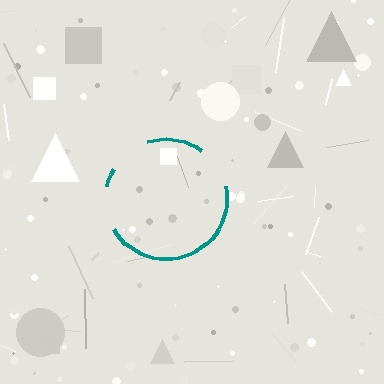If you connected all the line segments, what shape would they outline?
They would outline a circle.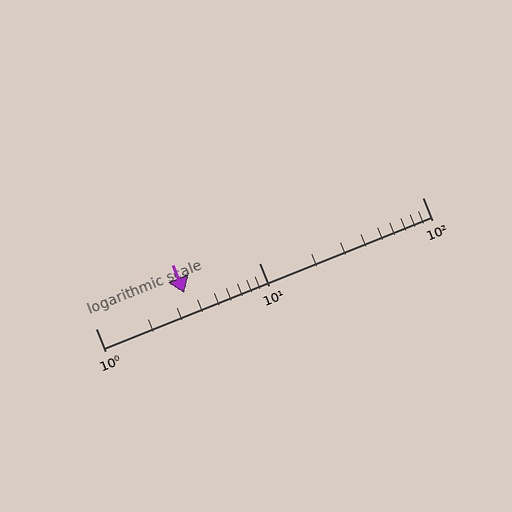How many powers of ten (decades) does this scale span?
The scale spans 2 decades, from 1 to 100.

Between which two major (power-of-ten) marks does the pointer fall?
The pointer is between 1 and 10.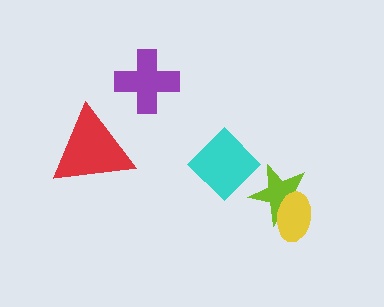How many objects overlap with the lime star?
1 object overlaps with the lime star.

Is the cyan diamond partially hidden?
No, no other shape covers it.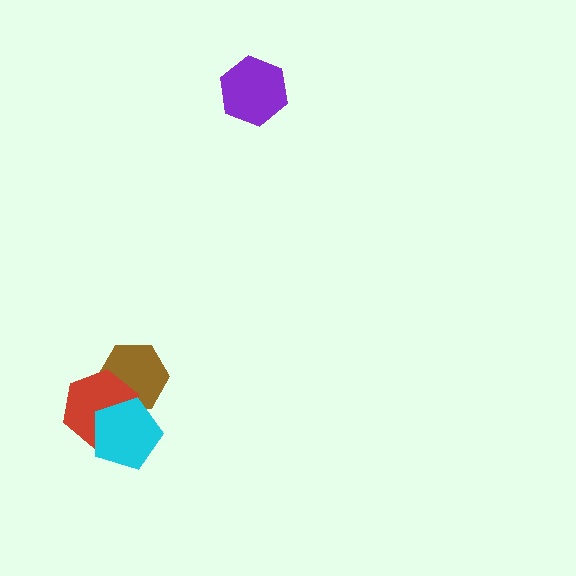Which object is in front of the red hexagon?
The cyan pentagon is in front of the red hexagon.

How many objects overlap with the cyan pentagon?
2 objects overlap with the cyan pentagon.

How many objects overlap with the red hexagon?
2 objects overlap with the red hexagon.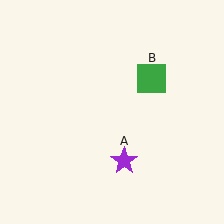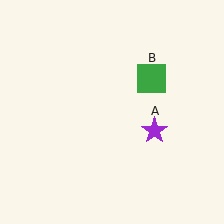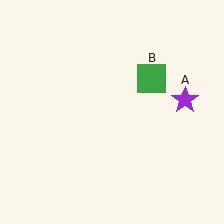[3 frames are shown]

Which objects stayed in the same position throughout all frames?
Green square (object B) remained stationary.